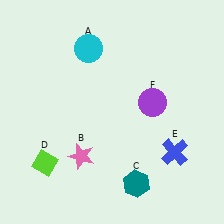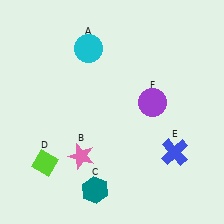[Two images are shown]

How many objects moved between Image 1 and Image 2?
1 object moved between the two images.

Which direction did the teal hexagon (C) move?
The teal hexagon (C) moved left.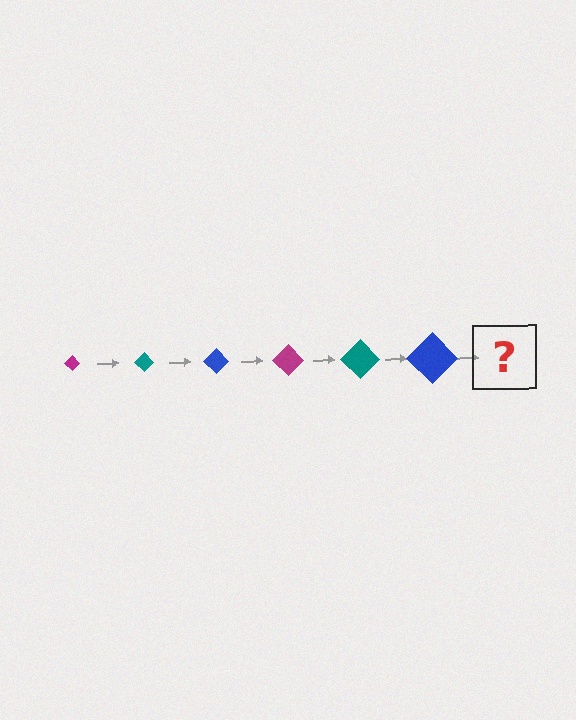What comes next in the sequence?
The next element should be a magenta diamond, larger than the previous one.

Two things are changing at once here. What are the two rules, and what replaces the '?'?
The two rules are that the diamond grows larger each step and the color cycles through magenta, teal, and blue. The '?' should be a magenta diamond, larger than the previous one.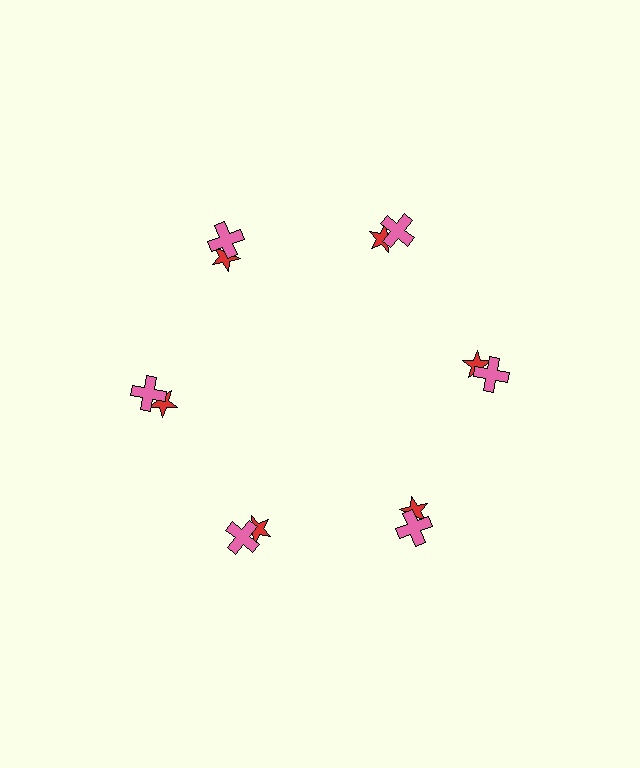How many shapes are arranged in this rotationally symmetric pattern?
There are 12 shapes, arranged in 6 groups of 2.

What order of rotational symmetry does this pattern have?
This pattern has 6-fold rotational symmetry.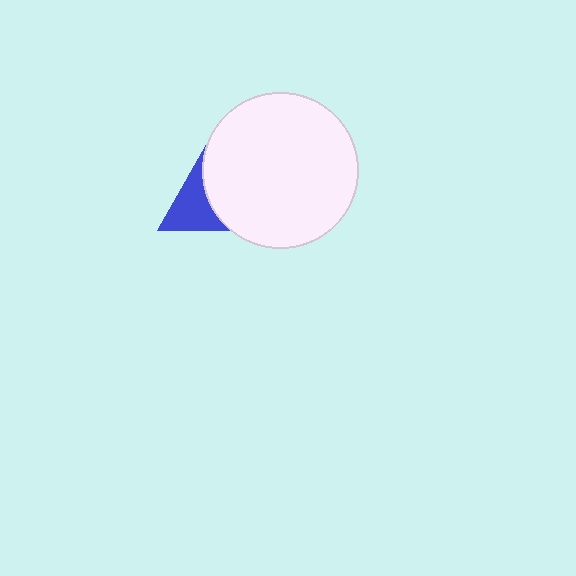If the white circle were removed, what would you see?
You would see the complete blue triangle.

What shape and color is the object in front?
The object in front is a white circle.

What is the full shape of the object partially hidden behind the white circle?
The partially hidden object is a blue triangle.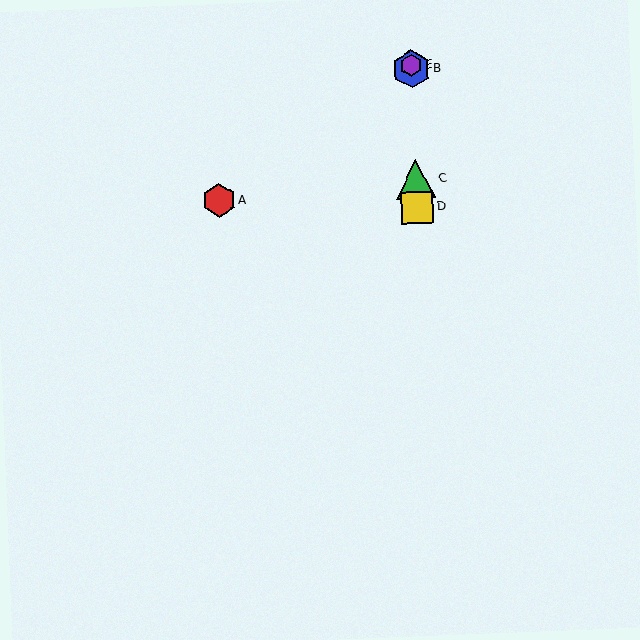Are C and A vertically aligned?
No, C is at x≈416 and A is at x≈219.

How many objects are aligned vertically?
4 objects (B, C, D, E) are aligned vertically.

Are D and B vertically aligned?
Yes, both are at x≈417.